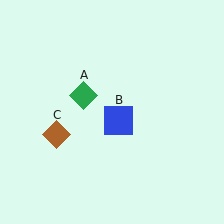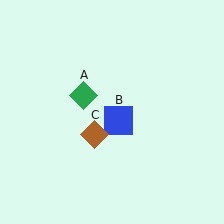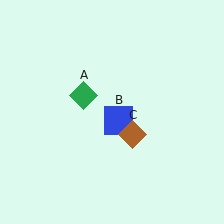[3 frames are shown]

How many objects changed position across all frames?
1 object changed position: brown diamond (object C).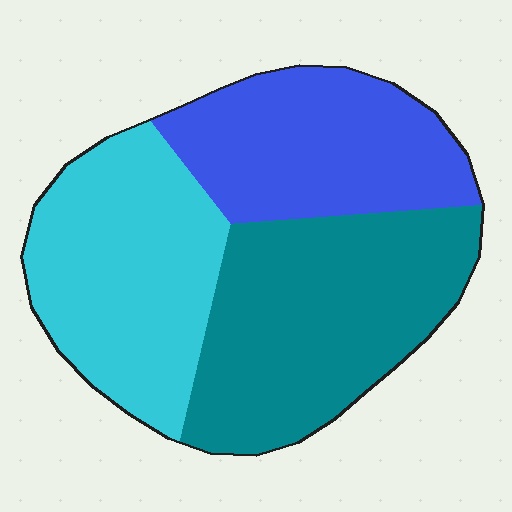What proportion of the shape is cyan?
Cyan takes up about one third (1/3) of the shape.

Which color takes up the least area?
Blue, at roughly 30%.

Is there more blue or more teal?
Teal.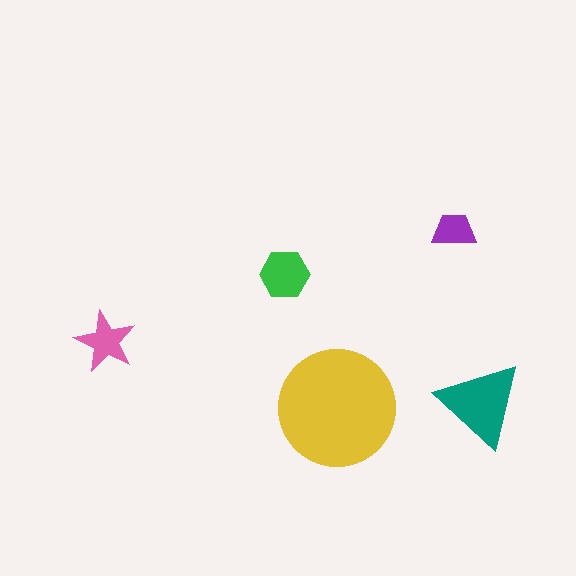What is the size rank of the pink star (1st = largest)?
4th.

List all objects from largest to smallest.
The yellow circle, the teal triangle, the green hexagon, the pink star, the purple trapezoid.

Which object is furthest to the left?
The pink star is leftmost.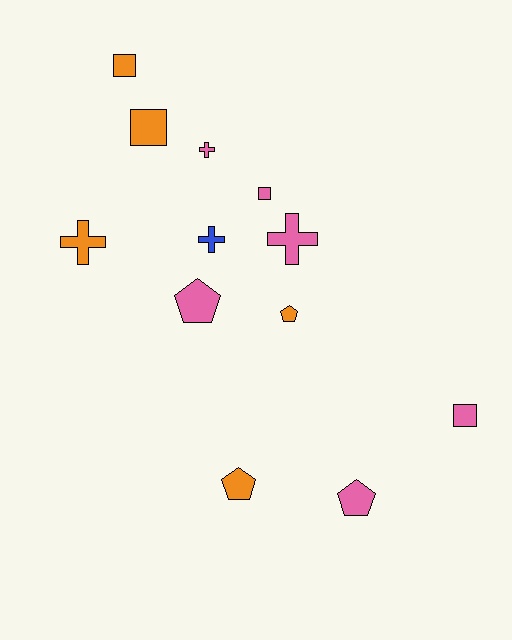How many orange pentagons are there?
There are 2 orange pentagons.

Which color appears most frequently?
Pink, with 6 objects.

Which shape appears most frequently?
Pentagon, with 4 objects.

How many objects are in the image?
There are 12 objects.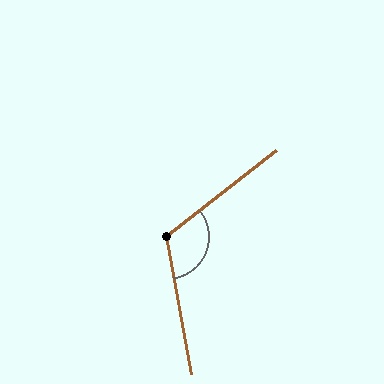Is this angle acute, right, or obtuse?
It is obtuse.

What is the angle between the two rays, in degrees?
Approximately 118 degrees.